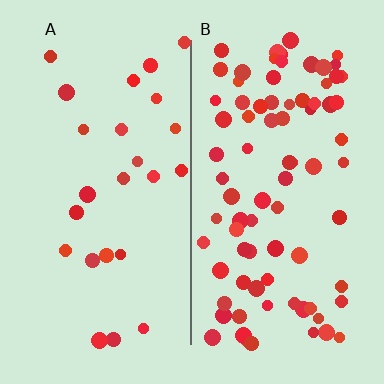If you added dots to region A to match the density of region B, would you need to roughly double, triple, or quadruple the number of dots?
Approximately triple.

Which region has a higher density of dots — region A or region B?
B (the right).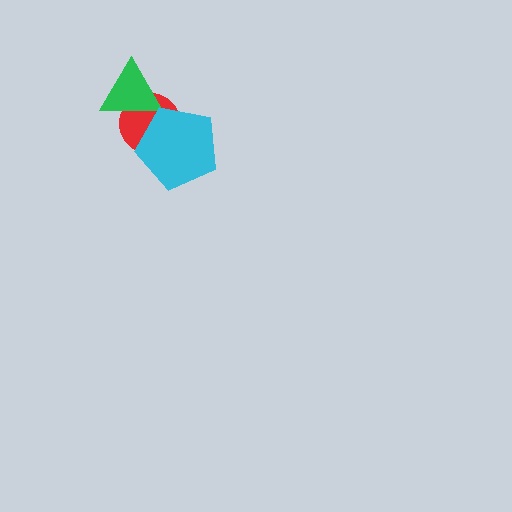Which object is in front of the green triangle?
The cyan pentagon is in front of the green triangle.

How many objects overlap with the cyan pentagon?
2 objects overlap with the cyan pentagon.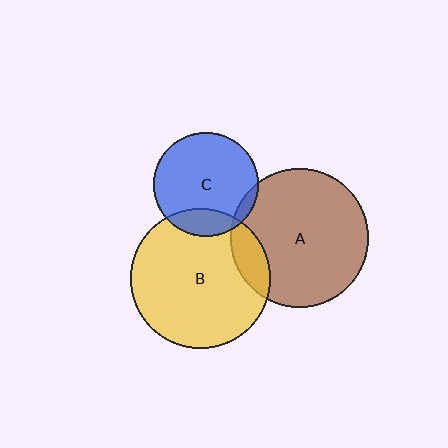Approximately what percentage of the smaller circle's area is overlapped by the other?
Approximately 15%.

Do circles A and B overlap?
Yes.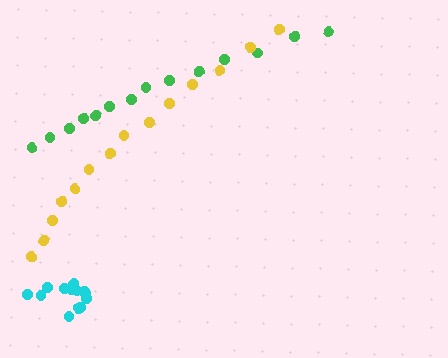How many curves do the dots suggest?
There are 3 distinct paths.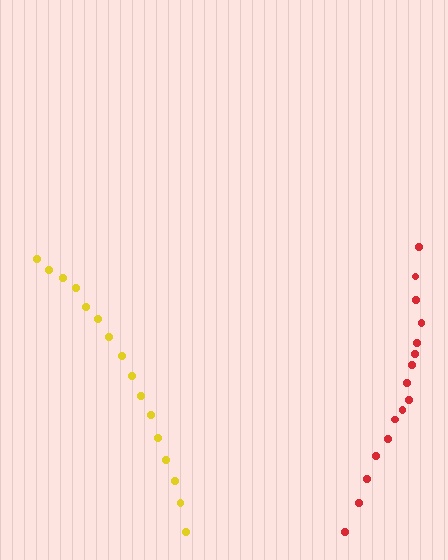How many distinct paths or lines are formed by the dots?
There are 2 distinct paths.